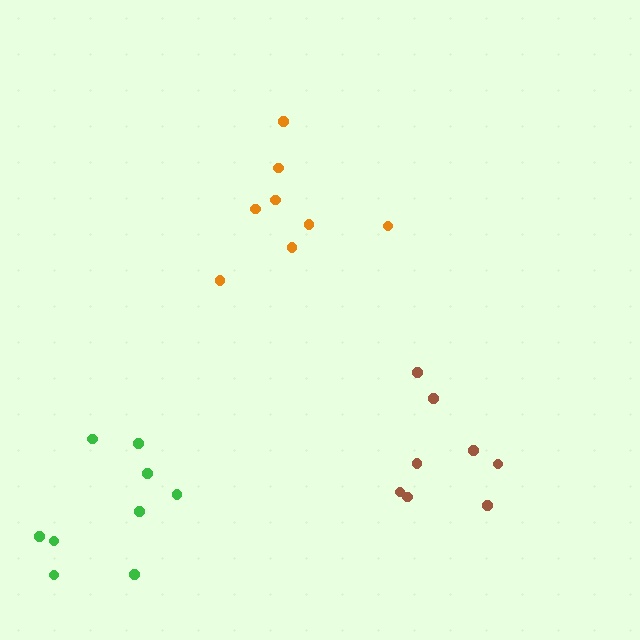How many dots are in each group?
Group 1: 9 dots, Group 2: 8 dots, Group 3: 8 dots (25 total).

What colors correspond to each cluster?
The clusters are colored: green, orange, brown.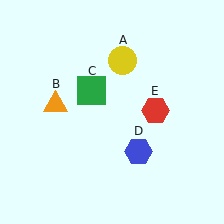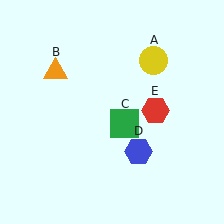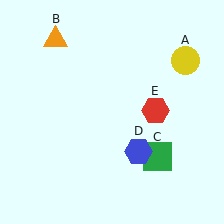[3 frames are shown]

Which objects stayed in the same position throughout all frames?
Blue hexagon (object D) and red hexagon (object E) remained stationary.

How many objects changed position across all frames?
3 objects changed position: yellow circle (object A), orange triangle (object B), green square (object C).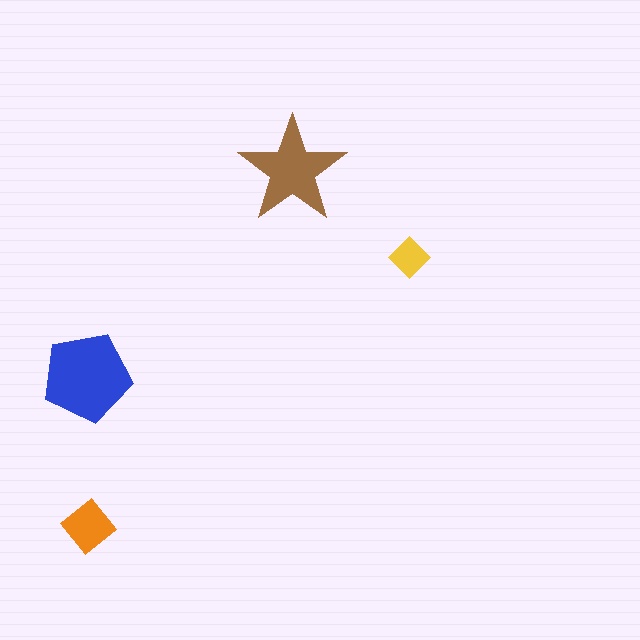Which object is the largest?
The blue pentagon.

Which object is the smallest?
The yellow diamond.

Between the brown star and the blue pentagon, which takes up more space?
The blue pentagon.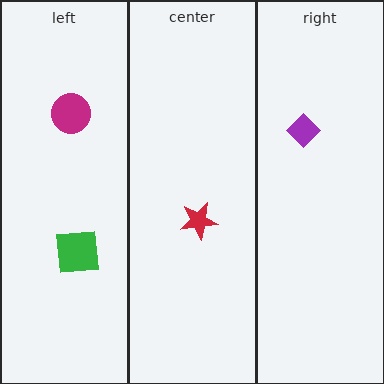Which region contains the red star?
The center region.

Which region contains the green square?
The left region.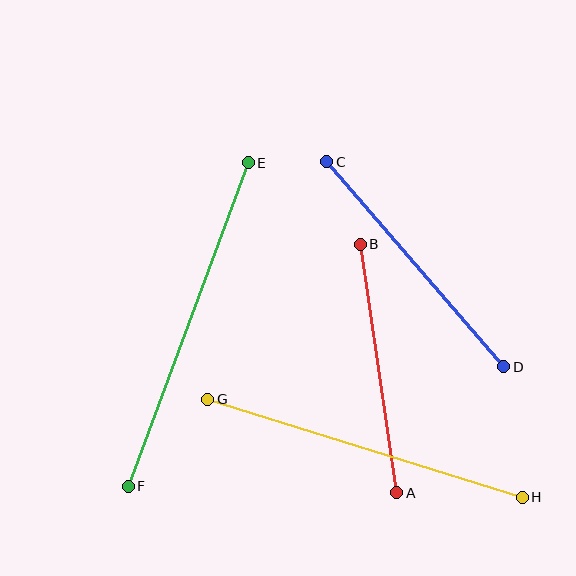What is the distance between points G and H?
The distance is approximately 330 pixels.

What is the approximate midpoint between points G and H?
The midpoint is at approximately (365, 448) pixels.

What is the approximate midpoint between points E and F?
The midpoint is at approximately (188, 324) pixels.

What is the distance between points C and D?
The distance is approximately 271 pixels.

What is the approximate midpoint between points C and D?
The midpoint is at approximately (415, 264) pixels.